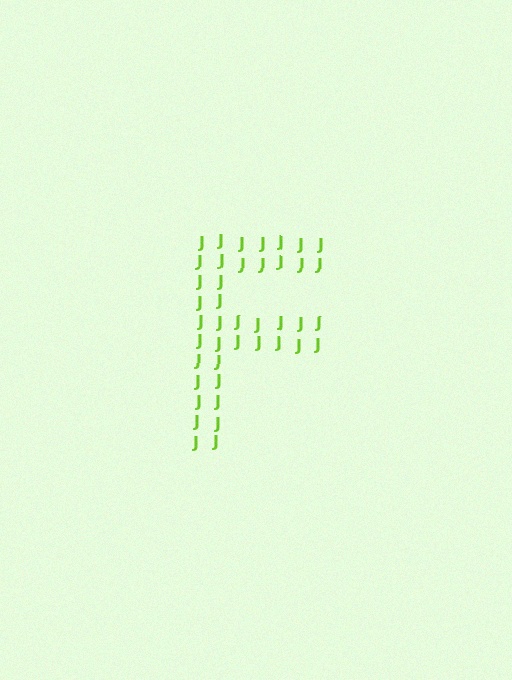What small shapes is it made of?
It is made of small letter J's.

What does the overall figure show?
The overall figure shows the letter F.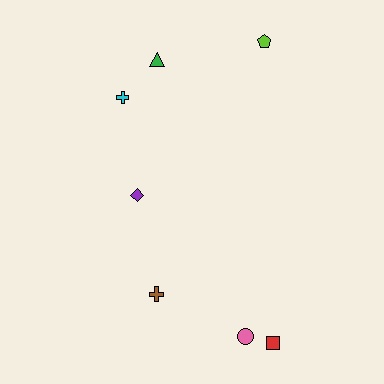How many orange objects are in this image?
There are no orange objects.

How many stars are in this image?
There are no stars.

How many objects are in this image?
There are 7 objects.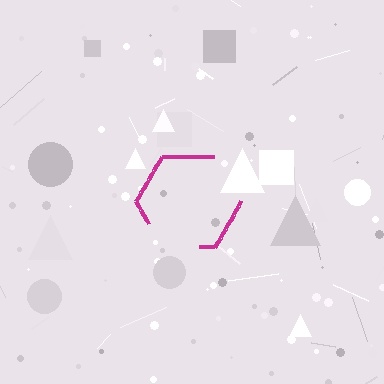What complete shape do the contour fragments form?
The contour fragments form a hexagon.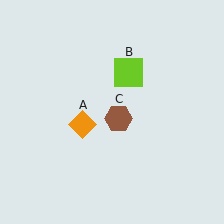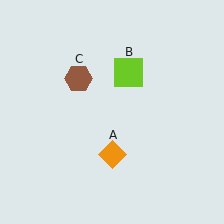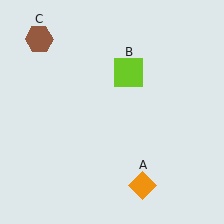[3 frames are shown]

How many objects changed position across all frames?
2 objects changed position: orange diamond (object A), brown hexagon (object C).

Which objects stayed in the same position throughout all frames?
Lime square (object B) remained stationary.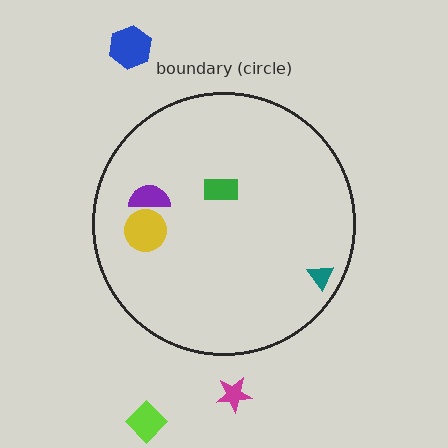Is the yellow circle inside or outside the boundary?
Inside.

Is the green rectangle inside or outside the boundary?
Inside.